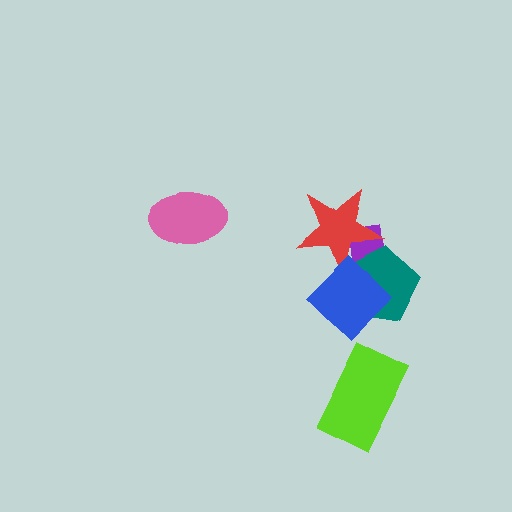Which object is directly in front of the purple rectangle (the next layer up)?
The red star is directly in front of the purple rectangle.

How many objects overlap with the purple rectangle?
3 objects overlap with the purple rectangle.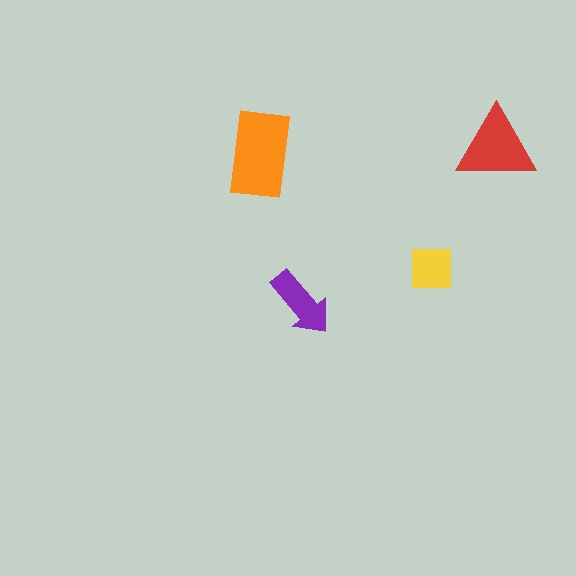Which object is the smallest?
The yellow square.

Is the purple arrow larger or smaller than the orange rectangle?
Smaller.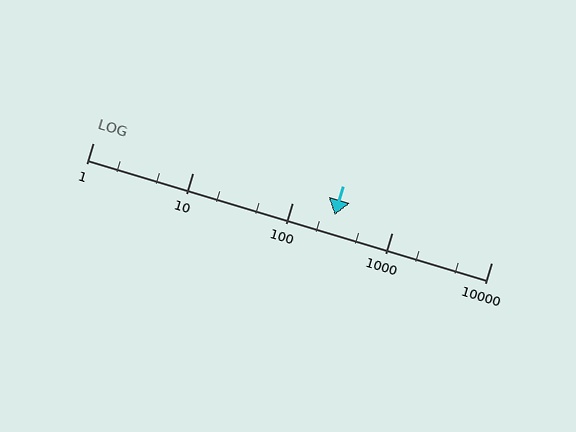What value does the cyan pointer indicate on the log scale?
The pointer indicates approximately 270.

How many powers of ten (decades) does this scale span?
The scale spans 4 decades, from 1 to 10000.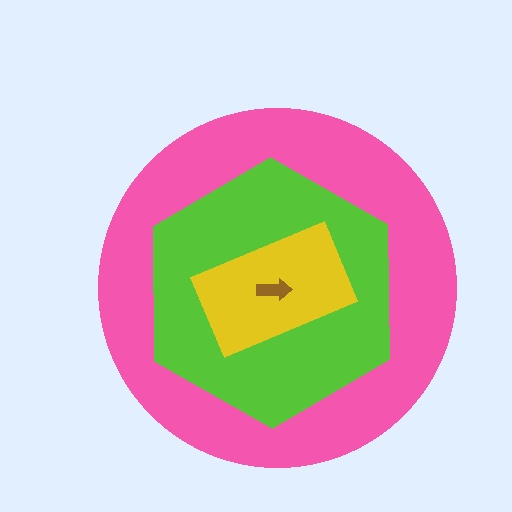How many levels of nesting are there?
4.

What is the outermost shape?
The pink circle.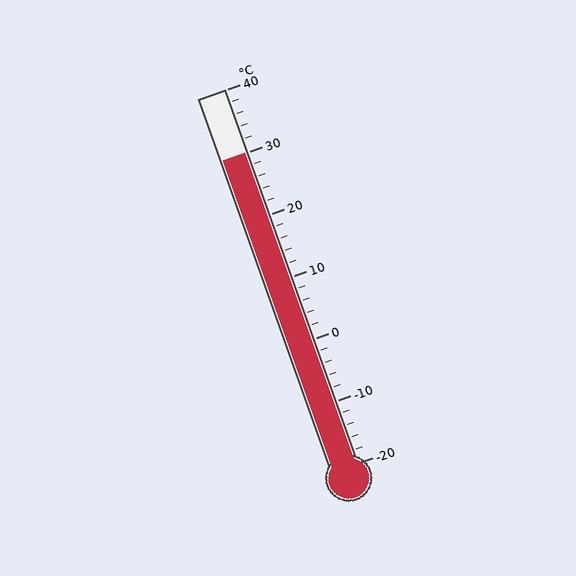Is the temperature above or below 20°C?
The temperature is above 20°C.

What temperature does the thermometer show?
The thermometer shows approximately 30°C.